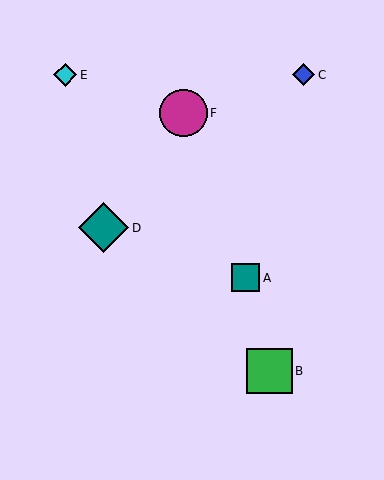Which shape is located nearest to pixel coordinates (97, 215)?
The teal diamond (labeled D) at (104, 228) is nearest to that location.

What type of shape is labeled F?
Shape F is a magenta circle.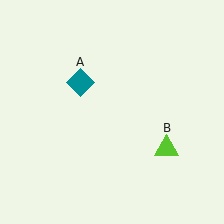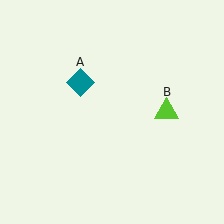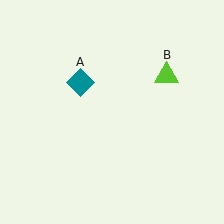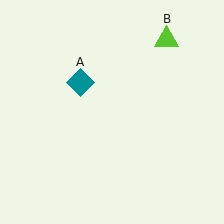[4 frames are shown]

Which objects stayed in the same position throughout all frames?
Teal diamond (object A) remained stationary.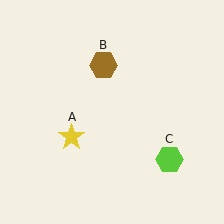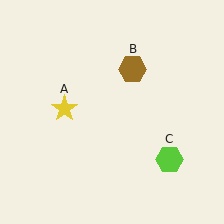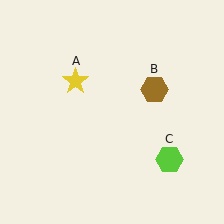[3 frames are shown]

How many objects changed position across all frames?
2 objects changed position: yellow star (object A), brown hexagon (object B).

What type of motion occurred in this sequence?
The yellow star (object A), brown hexagon (object B) rotated clockwise around the center of the scene.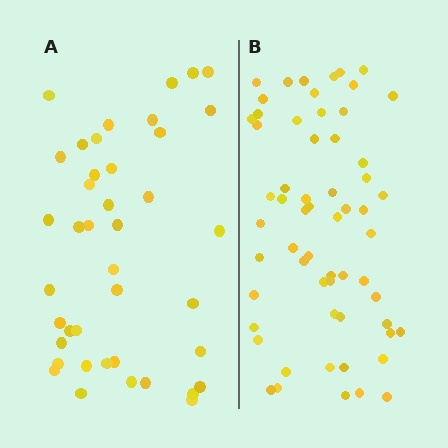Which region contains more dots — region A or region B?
Region B (the right region) has more dots.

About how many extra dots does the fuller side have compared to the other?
Region B has approximately 20 more dots than region A.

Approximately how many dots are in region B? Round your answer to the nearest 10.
About 60 dots.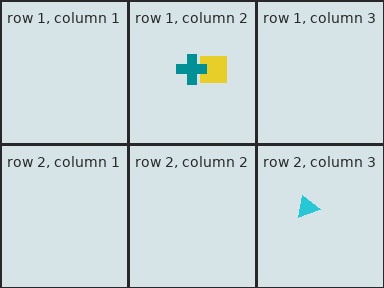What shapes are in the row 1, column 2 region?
The yellow square, the teal cross.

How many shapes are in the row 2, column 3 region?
1.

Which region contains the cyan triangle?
The row 2, column 3 region.